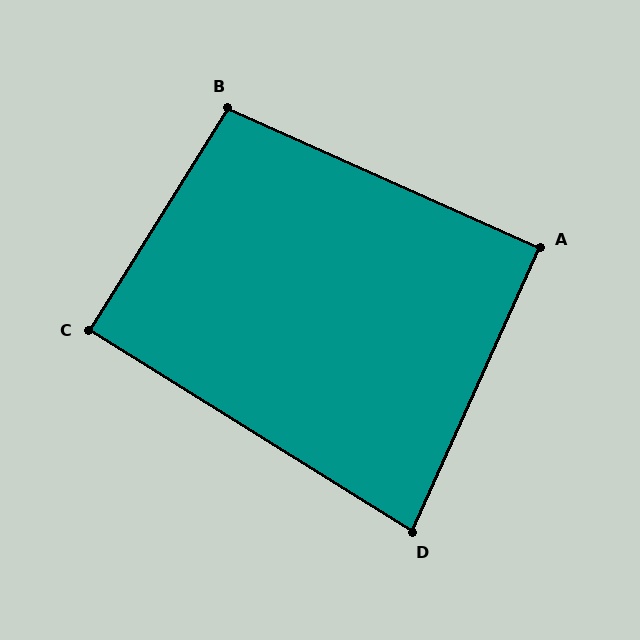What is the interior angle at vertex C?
Approximately 90 degrees (approximately right).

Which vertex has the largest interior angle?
B, at approximately 98 degrees.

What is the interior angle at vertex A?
Approximately 90 degrees (approximately right).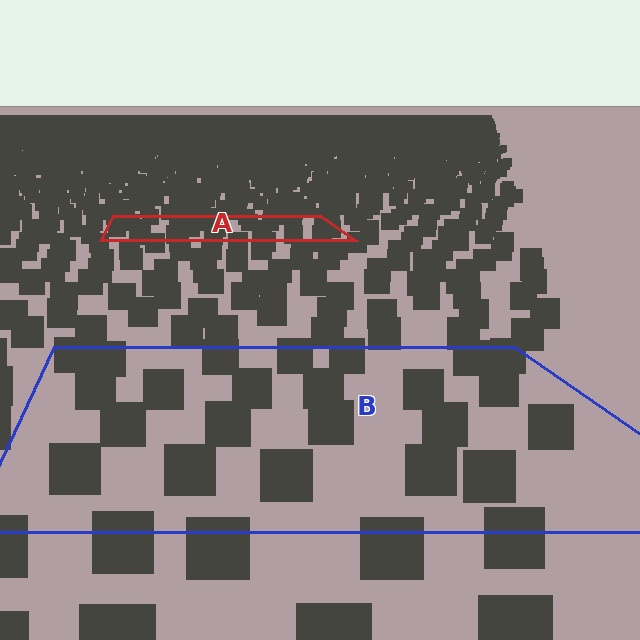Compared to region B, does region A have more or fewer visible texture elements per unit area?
Region A has more texture elements per unit area — they are packed more densely because it is farther away.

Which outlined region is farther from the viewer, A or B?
Region A is farther from the viewer — the texture elements inside it appear smaller and more densely packed.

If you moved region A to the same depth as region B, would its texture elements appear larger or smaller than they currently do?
They would appear larger. At a closer depth, the same texture elements are projected at a bigger on-screen size.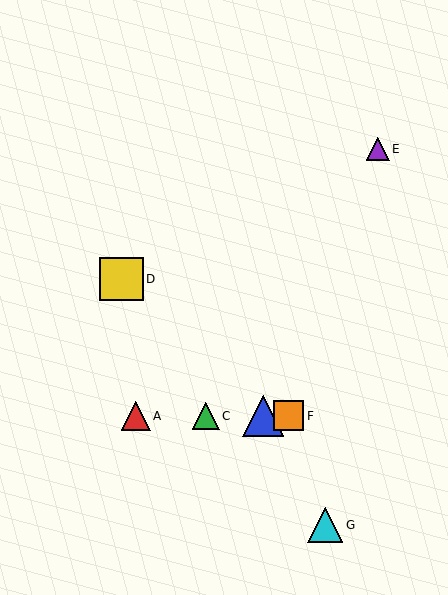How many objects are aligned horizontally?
4 objects (A, B, C, F) are aligned horizontally.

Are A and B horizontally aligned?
Yes, both are at y≈416.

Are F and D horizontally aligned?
No, F is at y≈416 and D is at y≈279.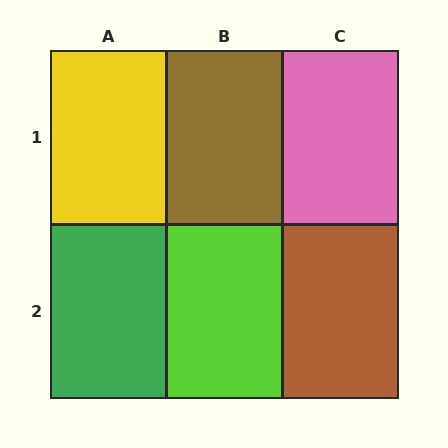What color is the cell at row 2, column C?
Brown.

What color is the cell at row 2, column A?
Green.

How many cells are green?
1 cell is green.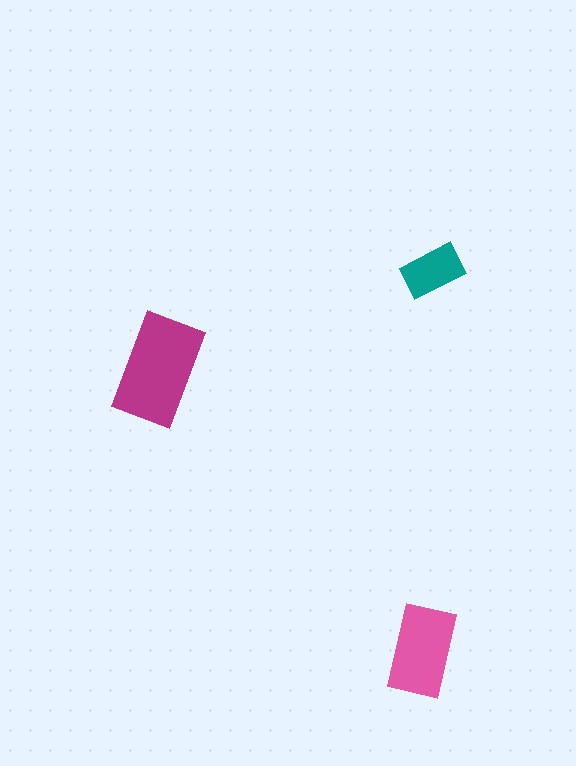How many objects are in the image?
There are 3 objects in the image.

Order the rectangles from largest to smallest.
the magenta one, the pink one, the teal one.